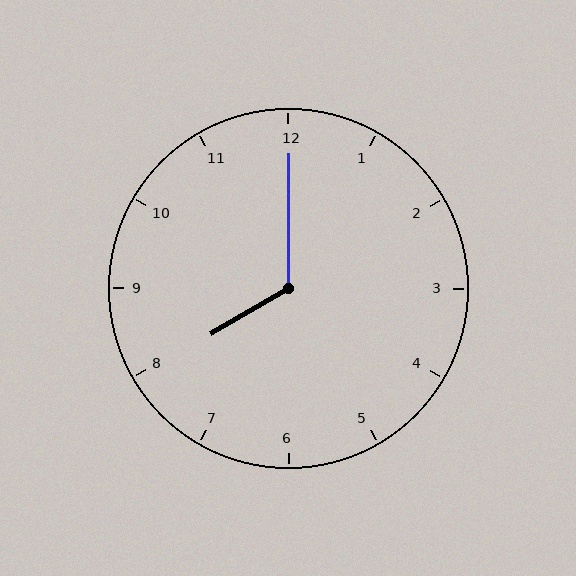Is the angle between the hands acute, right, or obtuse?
It is obtuse.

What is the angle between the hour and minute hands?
Approximately 120 degrees.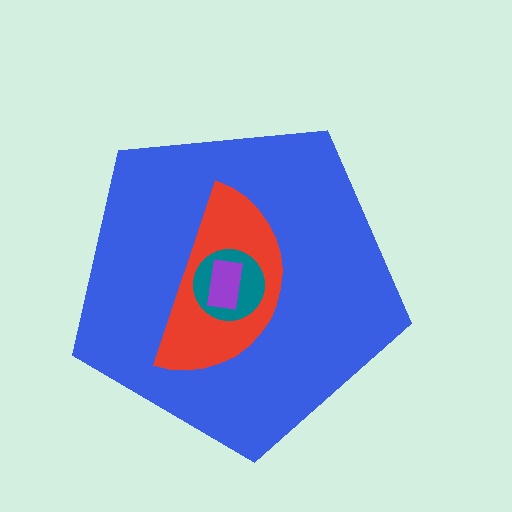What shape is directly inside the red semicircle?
The teal circle.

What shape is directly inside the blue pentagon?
The red semicircle.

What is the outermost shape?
The blue pentagon.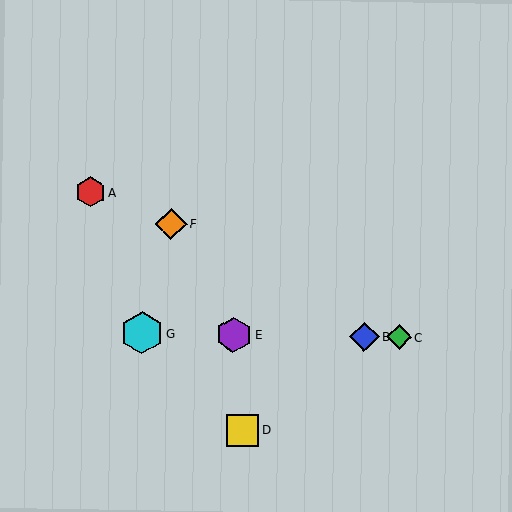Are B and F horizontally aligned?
No, B is at y≈337 and F is at y≈224.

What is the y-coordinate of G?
Object G is at y≈333.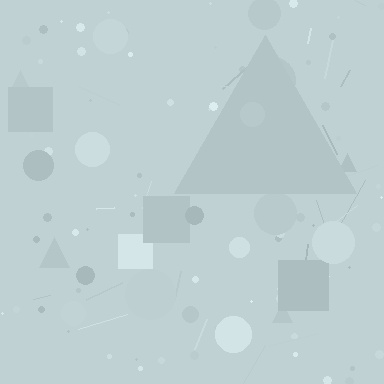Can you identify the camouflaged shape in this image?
The camouflaged shape is a triangle.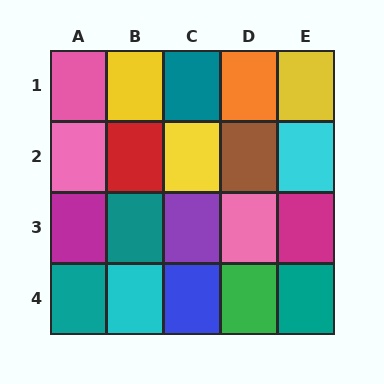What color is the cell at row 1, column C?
Teal.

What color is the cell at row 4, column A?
Teal.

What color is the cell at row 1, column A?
Pink.